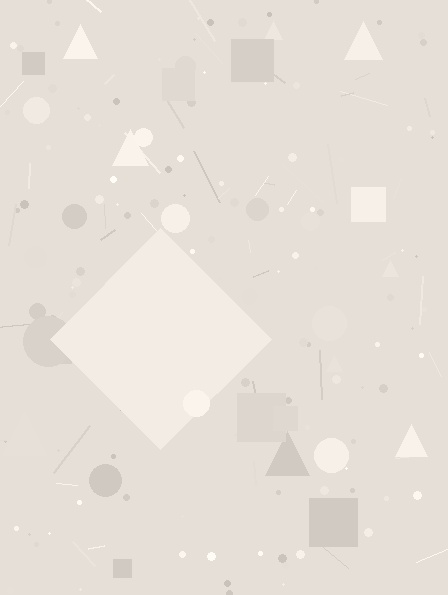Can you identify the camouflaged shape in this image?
The camouflaged shape is a diamond.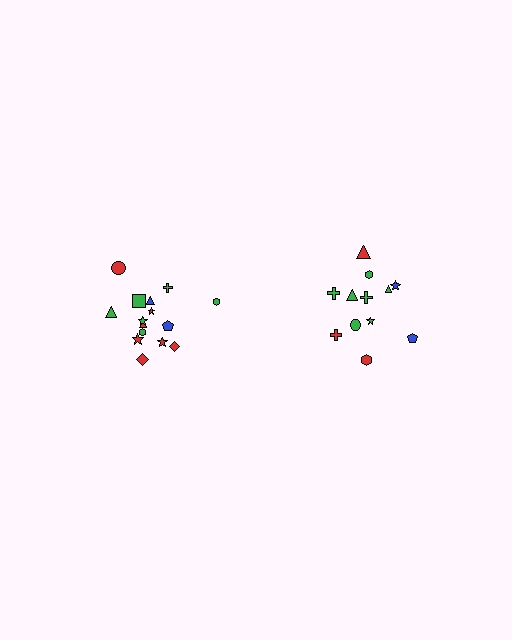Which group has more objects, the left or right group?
The left group.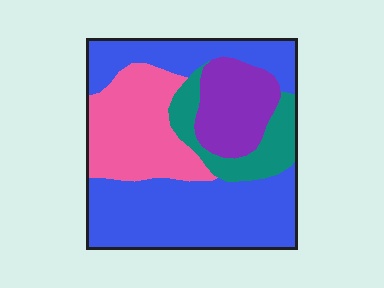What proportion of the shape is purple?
Purple covers around 15% of the shape.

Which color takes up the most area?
Blue, at roughly 50%.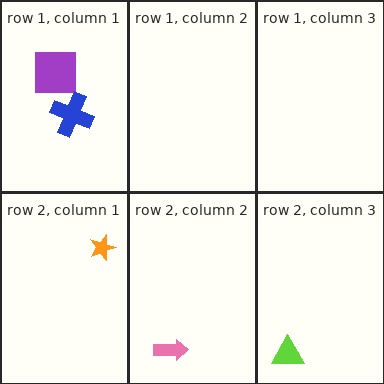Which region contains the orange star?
The row 2, column 1 region.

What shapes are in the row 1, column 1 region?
The purple square, the blue cross.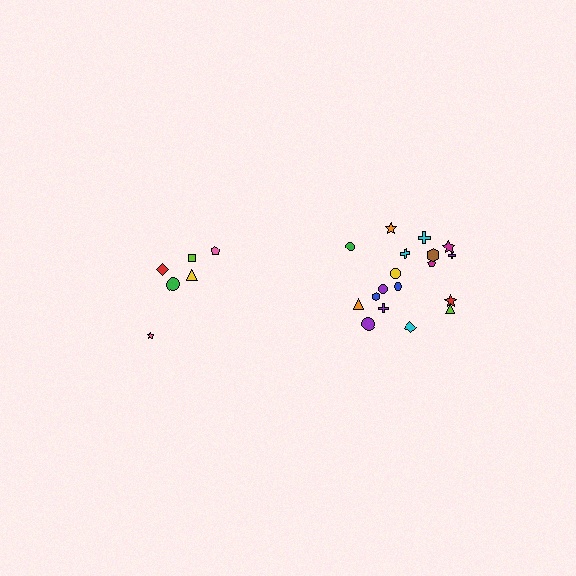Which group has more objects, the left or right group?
The right group.